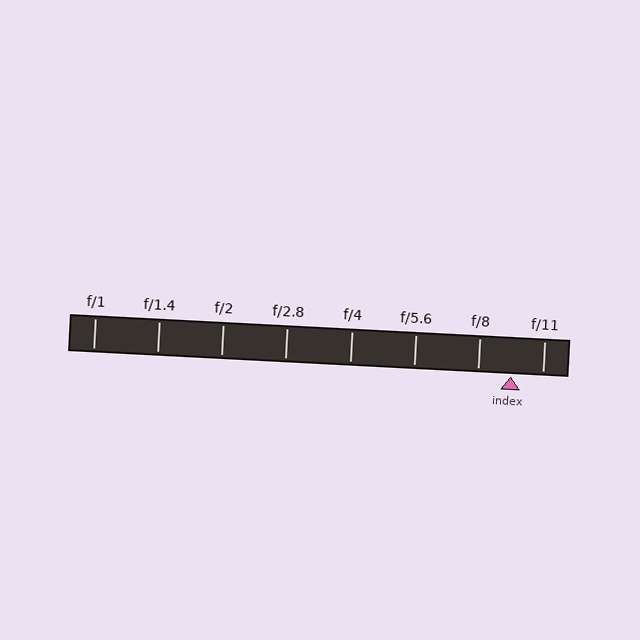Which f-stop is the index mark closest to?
The index mark is closest to f/11.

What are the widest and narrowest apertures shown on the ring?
The widest aperture shown is f/1 and the narrowest is f/11.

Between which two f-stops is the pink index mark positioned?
The index mark is between f/8 and f/11.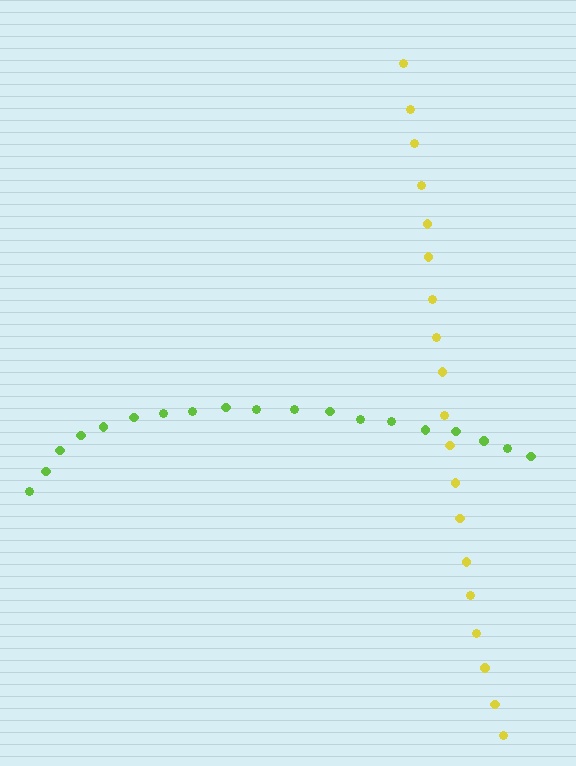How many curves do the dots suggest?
There are 2 distinct paths.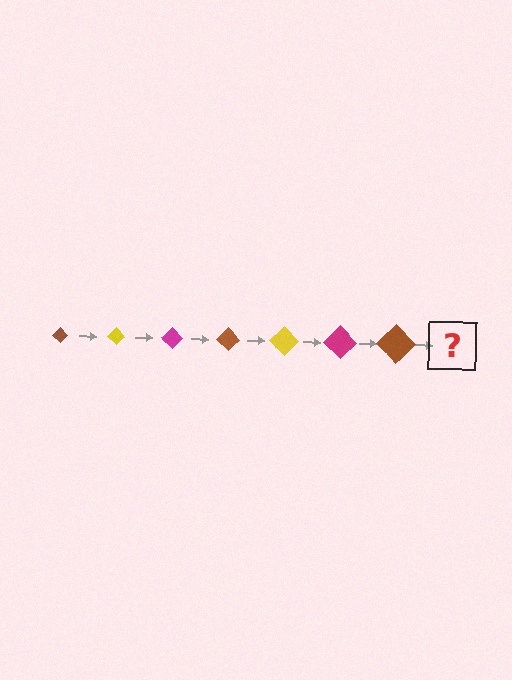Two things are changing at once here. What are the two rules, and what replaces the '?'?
The two rules are that the diamond grows larger each step and the color cycles through brown, yellow, and magenta. The '?' should be a yellow diamond, larger than the previous one.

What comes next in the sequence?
The next element should be a yellow diamond, larger than the previous one.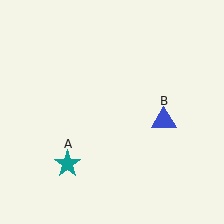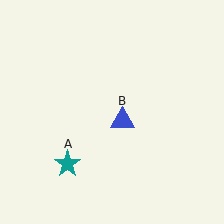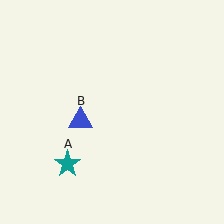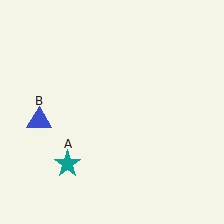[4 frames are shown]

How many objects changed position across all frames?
1 object changed position: blue triangle (object B).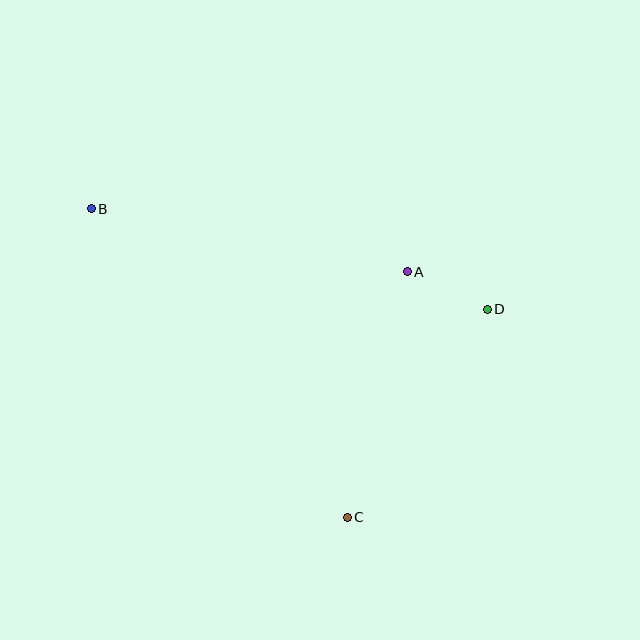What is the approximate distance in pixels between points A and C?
The distance between A and C is approximately 253 pixels.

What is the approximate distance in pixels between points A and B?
The distance between A and B is approximately 322 pixels.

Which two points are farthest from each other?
Points B and D are farthest from each other.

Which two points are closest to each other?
Points A and D are closest to each other.